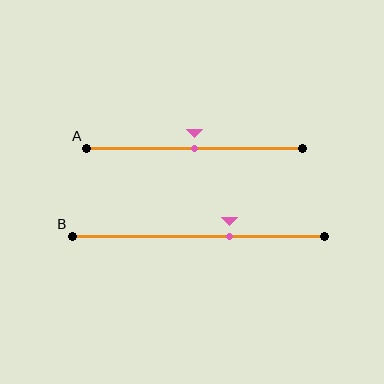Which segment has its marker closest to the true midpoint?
Segment A has its marker closest to the true midpoint.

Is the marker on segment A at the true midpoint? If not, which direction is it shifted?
Yes, the marker on segment A is at the true midpoint.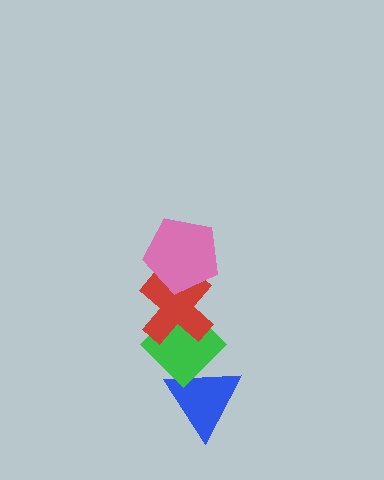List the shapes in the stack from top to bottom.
From top to bottom: the pink pentagon, the red cross, the green diamond, the blue triangle.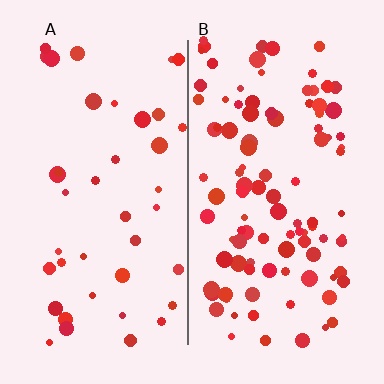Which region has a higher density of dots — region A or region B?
B (the right).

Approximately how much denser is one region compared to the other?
Approximately 2.4× — region B over region A.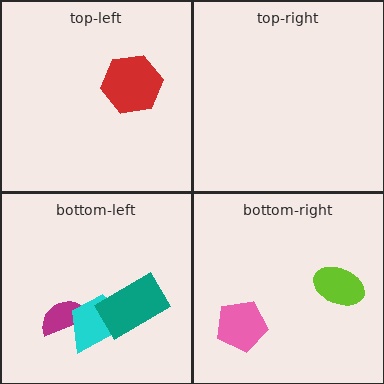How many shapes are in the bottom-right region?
2.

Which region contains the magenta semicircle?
The bottom-left region.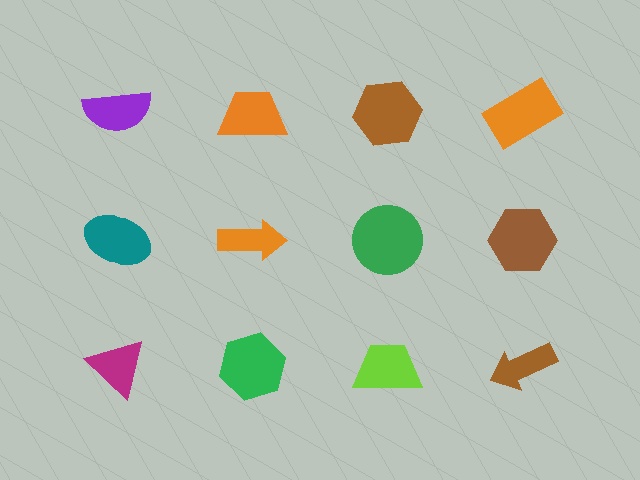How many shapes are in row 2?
4 shapes.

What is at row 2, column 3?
A green circle.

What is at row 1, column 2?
An orange trapezoid.